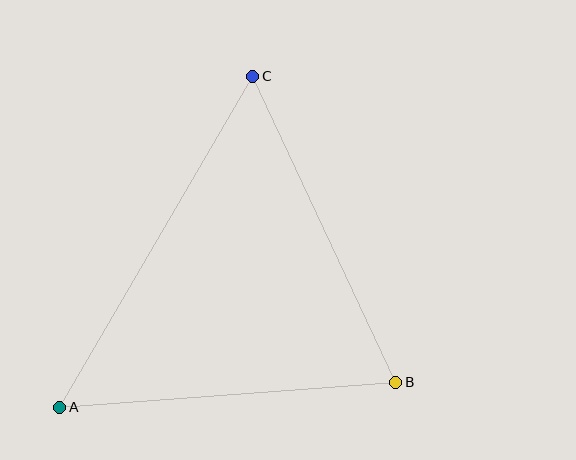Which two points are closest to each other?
Points A and B are closest to each other.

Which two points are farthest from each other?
Points A and C are farthest from each other.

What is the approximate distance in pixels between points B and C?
The distance between B and C is approximately 338 pixels.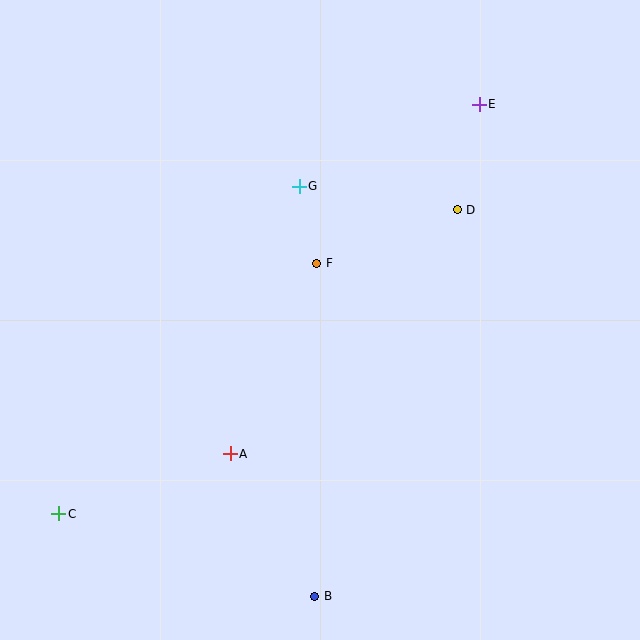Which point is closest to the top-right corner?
Point E is closest to the top-right corner.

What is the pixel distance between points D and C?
The distance between D and C is 501 pixels.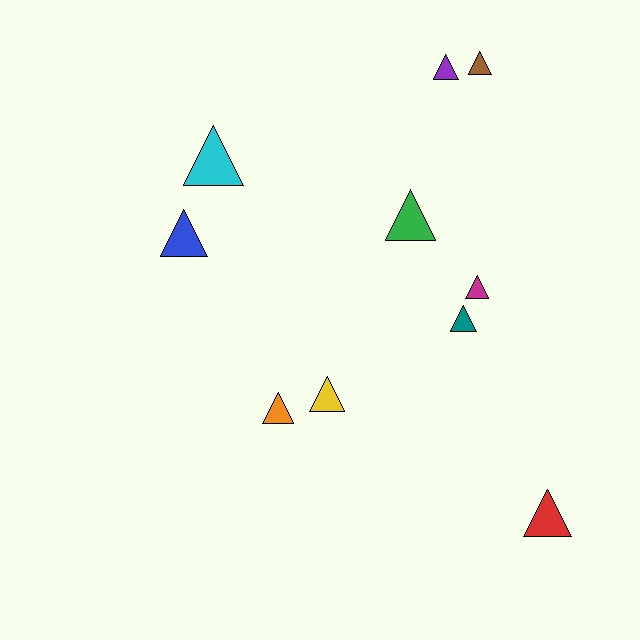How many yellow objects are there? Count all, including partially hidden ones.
There is 1 yellow object.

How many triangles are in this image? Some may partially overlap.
There are 10 triangles.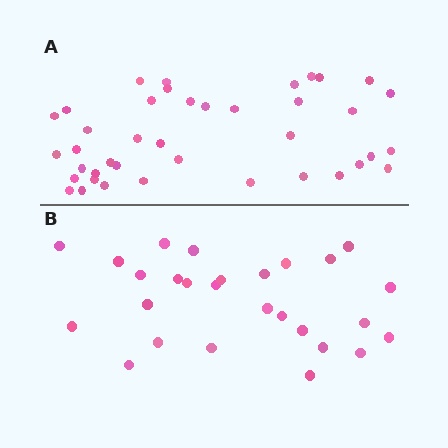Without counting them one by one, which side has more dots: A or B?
Region A (the top region) has more dots.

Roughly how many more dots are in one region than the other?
Region A has approximately 15 more dots than region B.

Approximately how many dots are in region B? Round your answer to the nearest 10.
About 30 dots. (The exact count is 27, which rounds to 30.)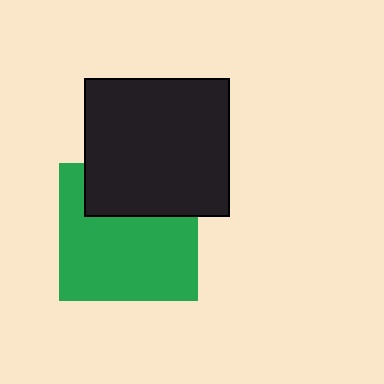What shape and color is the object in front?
The object in front is a black rectangle.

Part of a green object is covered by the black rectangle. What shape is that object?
It is a square.